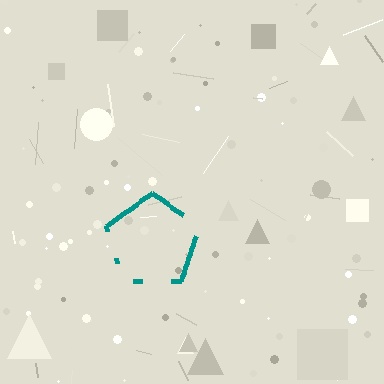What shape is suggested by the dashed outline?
The dashed outline suggests a pentagon.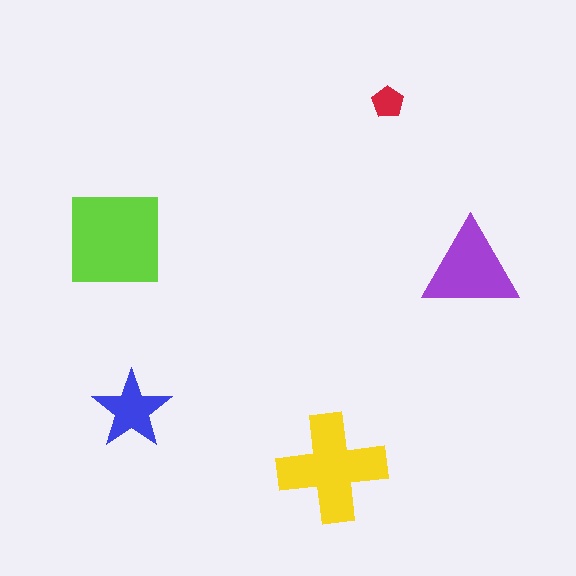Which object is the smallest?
The red pentagon.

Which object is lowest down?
The yellow cross is bottommost.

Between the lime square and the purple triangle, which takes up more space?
The lime square.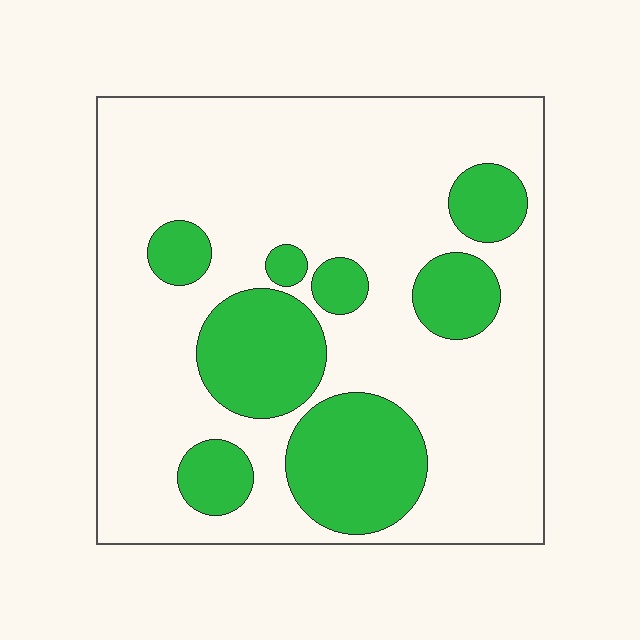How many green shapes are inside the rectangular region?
8.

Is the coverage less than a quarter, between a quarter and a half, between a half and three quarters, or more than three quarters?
Between a quarter and a half.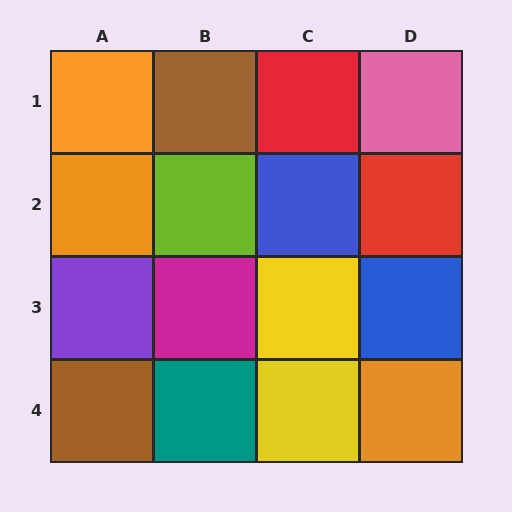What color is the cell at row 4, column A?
Brown.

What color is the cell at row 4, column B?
Teal.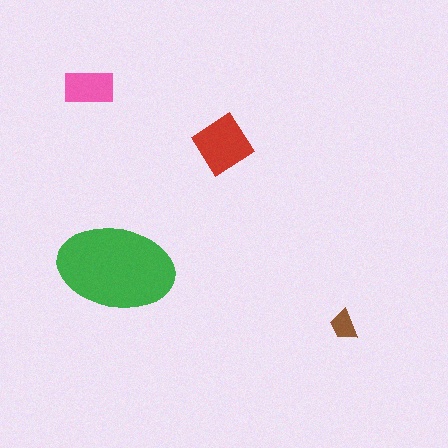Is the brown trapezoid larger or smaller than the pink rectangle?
Smaller.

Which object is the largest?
The green ellipse.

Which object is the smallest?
The brown trapezoid.